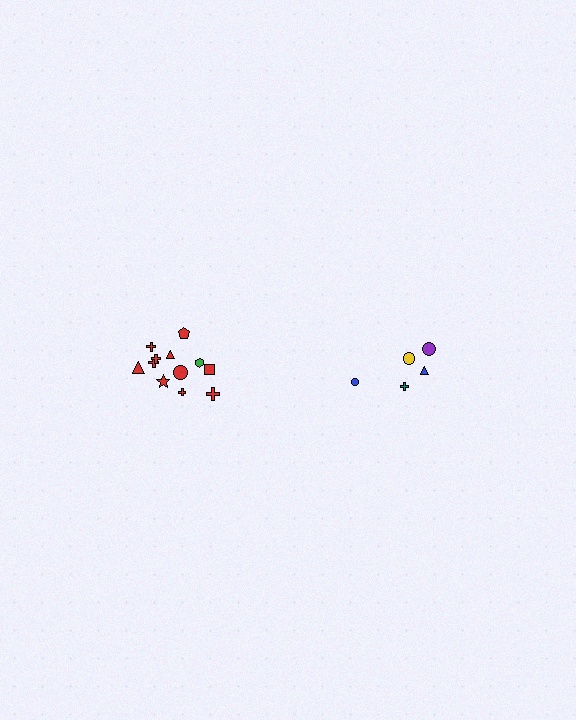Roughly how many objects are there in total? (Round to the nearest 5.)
Roughly 15 objects in total.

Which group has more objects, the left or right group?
The left group.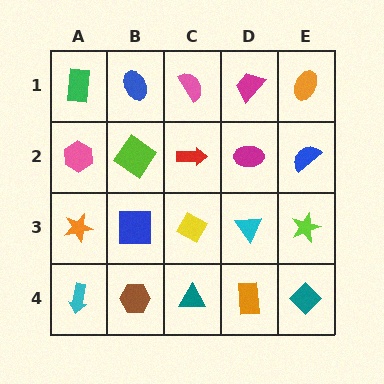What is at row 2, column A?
A pink hexagon.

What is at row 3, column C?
A yellow diamond.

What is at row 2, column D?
A magenta ellipse.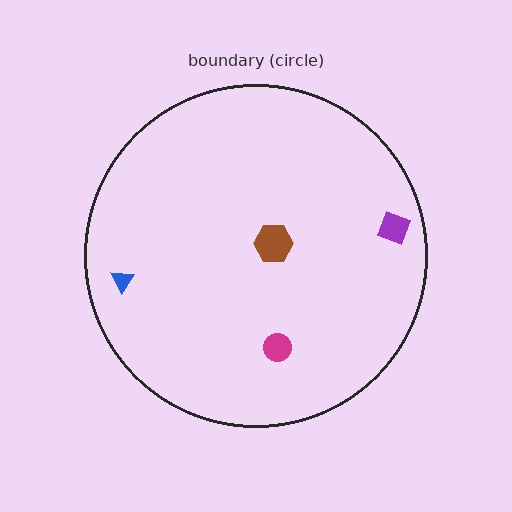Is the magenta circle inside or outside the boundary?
Inside.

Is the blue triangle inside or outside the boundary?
Inside.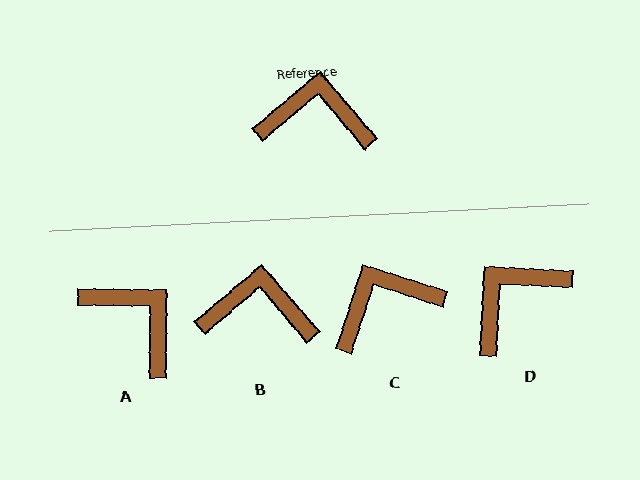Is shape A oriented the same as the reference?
No, it is off by about 41 degrees.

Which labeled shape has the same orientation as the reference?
B.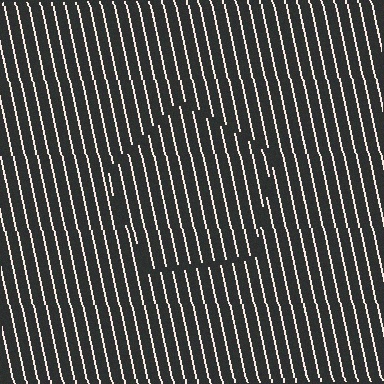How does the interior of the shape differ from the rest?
The interior of the shape contains the same grating, shifted by half a period — the contour is defined by the phase discontinuity where line-ends from the inner and outer gratings abut.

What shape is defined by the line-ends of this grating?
An illusory pentagon. The interior of the shape contains the same grating, shifted by half a period — the contour is defined by the phase discontinuity where line-ends from the inner and outer gratings abut.